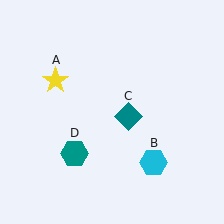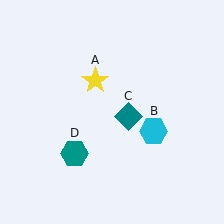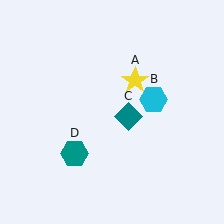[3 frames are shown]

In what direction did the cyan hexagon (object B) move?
The cyan hexagon (object B) moved up.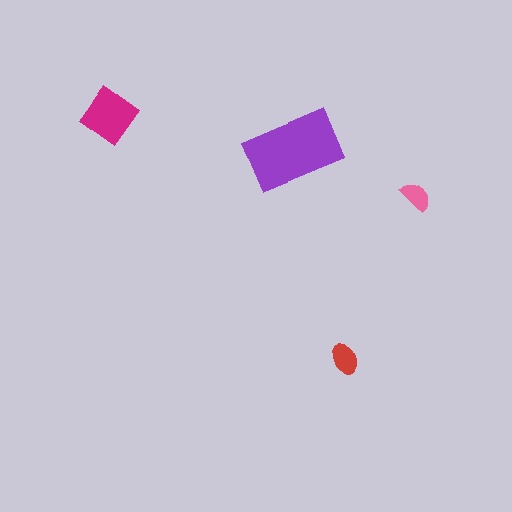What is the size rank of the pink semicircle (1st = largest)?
4th.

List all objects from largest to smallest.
The purple rectangle, the magenta diamond, the red ellipse, the pink semicircle.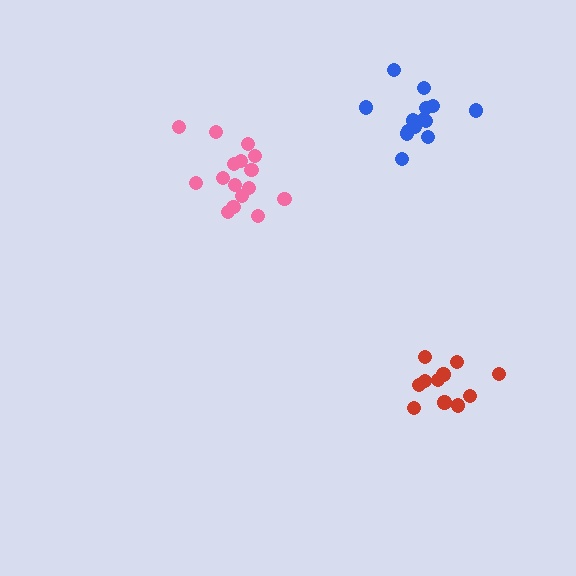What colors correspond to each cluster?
The clusters are colored: pink, blue, red.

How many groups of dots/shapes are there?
There are 3 groups.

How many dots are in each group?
Group 1: 16 dots, Group 2: 14 dots, Group 3: 12 dots (42 total).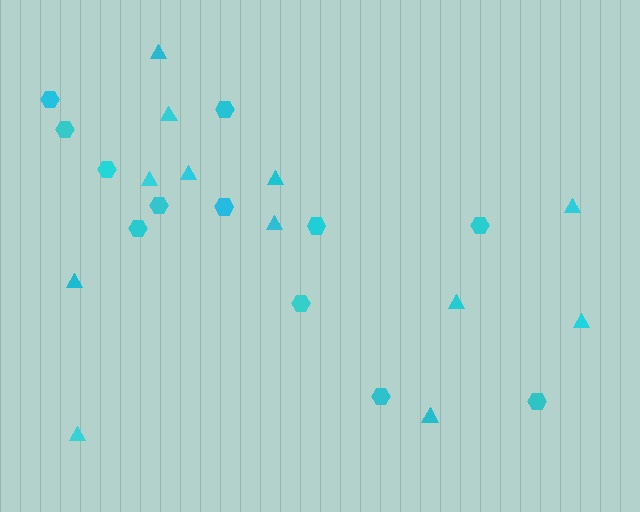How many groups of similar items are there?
There are 2 groups: one group of hexagons (12) and one group of triangles (12).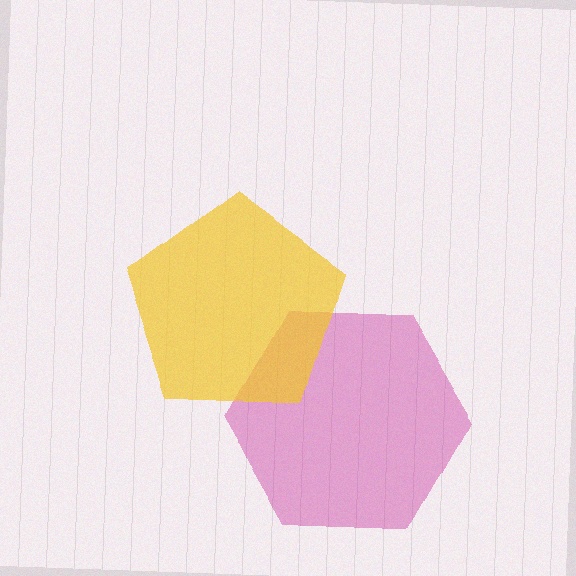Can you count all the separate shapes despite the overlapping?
Yes, there are 2 separate shapes.